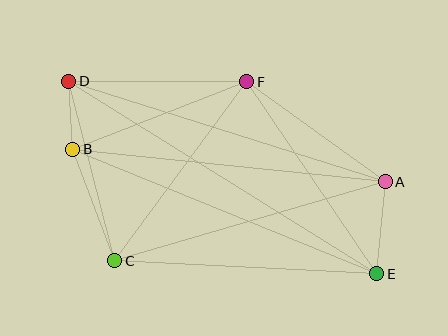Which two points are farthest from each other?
Points D and E are farthest from each other.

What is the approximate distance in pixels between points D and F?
The distance between D and F is approximately 178 pixels.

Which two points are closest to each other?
Points B and D are closest to each other.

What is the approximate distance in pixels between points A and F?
The distance between A and F is approximately 171 pixels.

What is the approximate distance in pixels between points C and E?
The distance between C and E is approximately 262 pixels.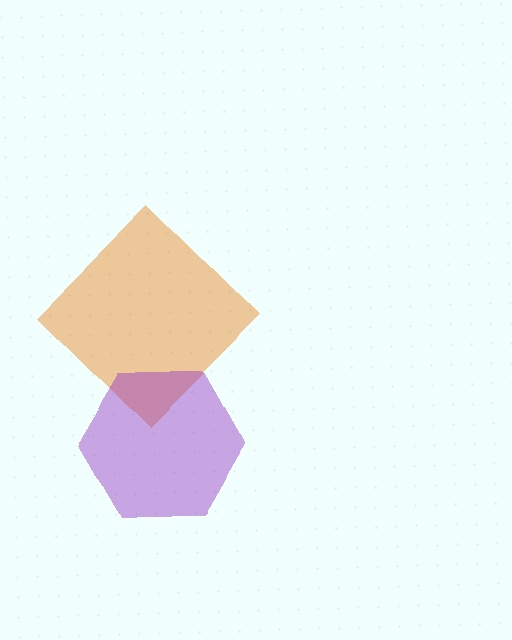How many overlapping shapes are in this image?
There are 2 overlapping shapes in the image.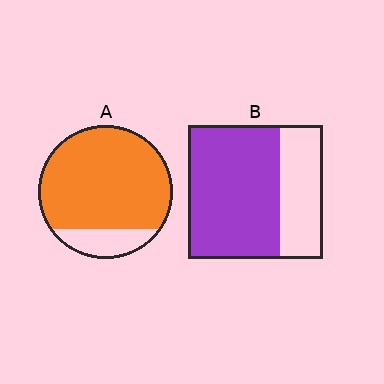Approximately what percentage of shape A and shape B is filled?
A is approximately 85% and B is approximately 70%.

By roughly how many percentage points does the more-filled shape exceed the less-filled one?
By roughly 15 percentage points (A over B).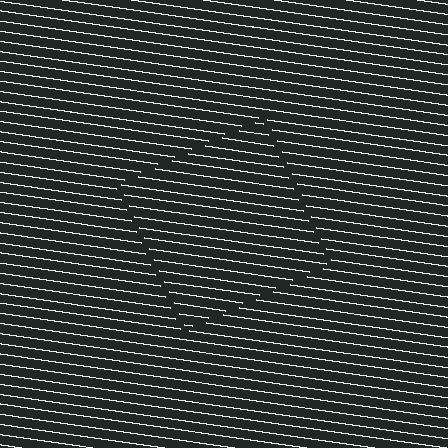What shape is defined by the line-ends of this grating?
An illusory square. The interior of the shape contains the same grating, shifted by half a period — the contour is defined by the phase discontinuity where line-ends from the inner and outer gratings abut.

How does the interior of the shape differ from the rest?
The interior of the shape contains the same grating, shifted by half a period — the contour is defined by the phase discontinuity where line-ends from the inner and outer gratings abut.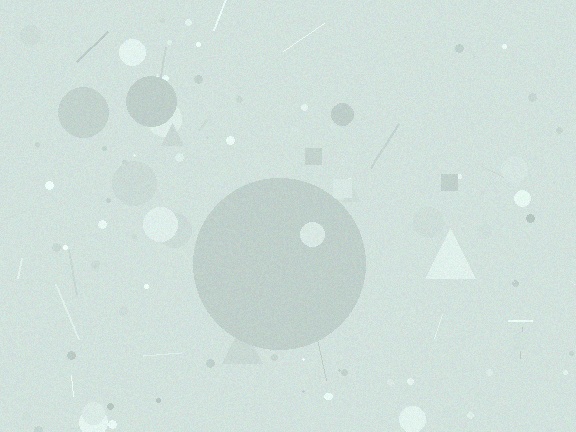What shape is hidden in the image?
A circle is hidden in the image.